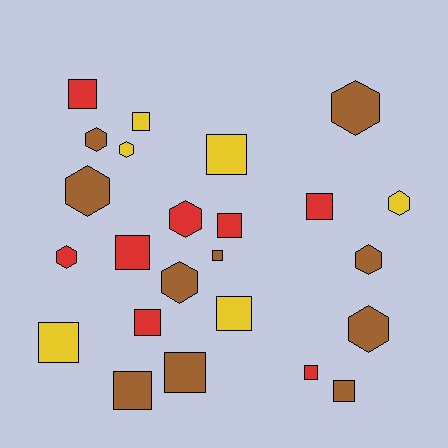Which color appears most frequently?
Brown, with 10 objects.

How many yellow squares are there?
There are 4 yellow squares.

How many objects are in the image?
There are 24 objects.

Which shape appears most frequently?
Square, with 14 objects.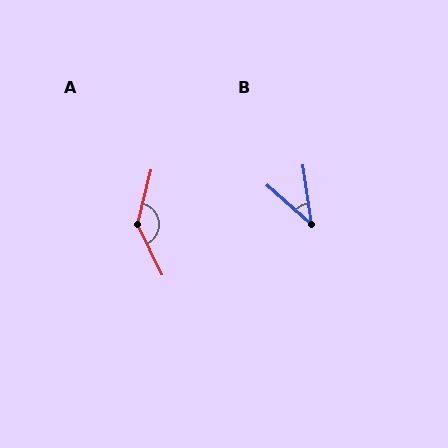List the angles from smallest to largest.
B (40°), A (140°).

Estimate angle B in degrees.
Approximately 40 degrees.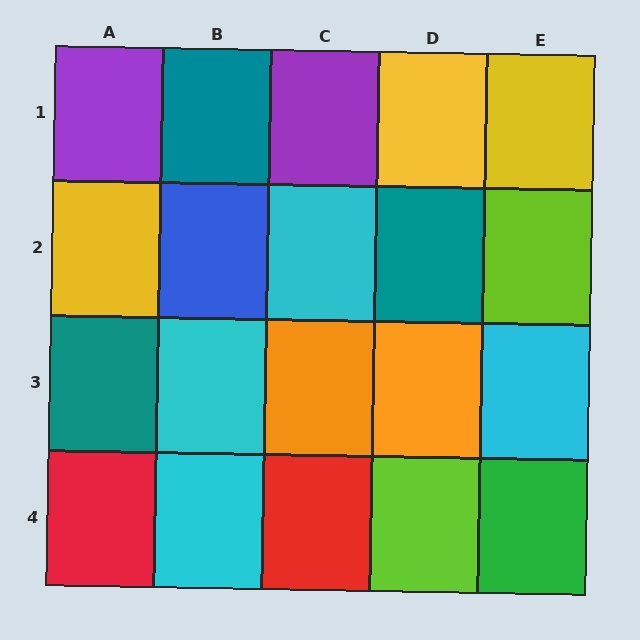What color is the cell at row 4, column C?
Red.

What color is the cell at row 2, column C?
Cyan.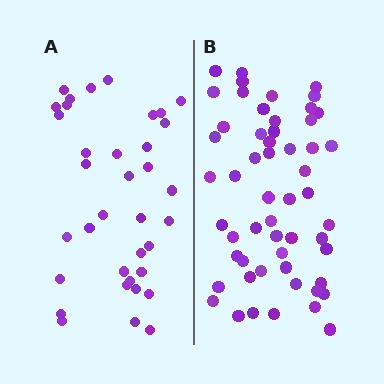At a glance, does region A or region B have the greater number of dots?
Region B (the right region) has more dots.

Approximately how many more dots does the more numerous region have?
Region B has approximately 20 more dots than region A.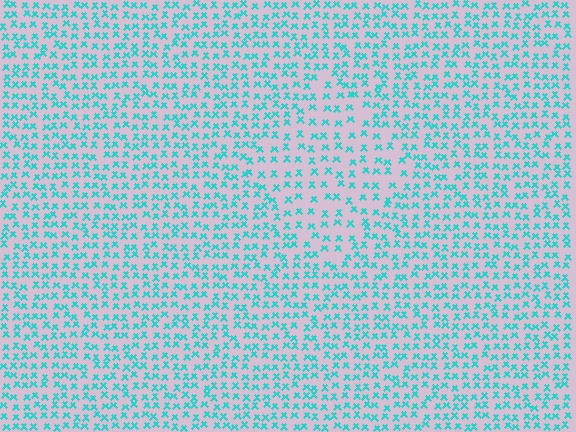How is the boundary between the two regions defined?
The boundary is defined by a change in element density (approximately 1.6x ratio). All elements are the same color, size, and shape.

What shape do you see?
I see a diamond.